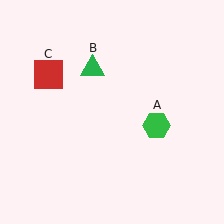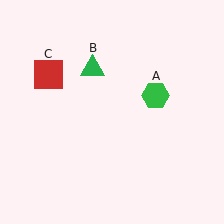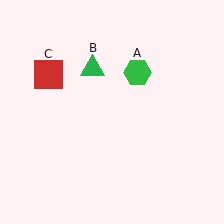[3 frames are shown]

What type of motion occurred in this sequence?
The green hexagon (object A) rotated counterclockwise around the center of the scene.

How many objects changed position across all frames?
1 object changed position: green hexagon (object A).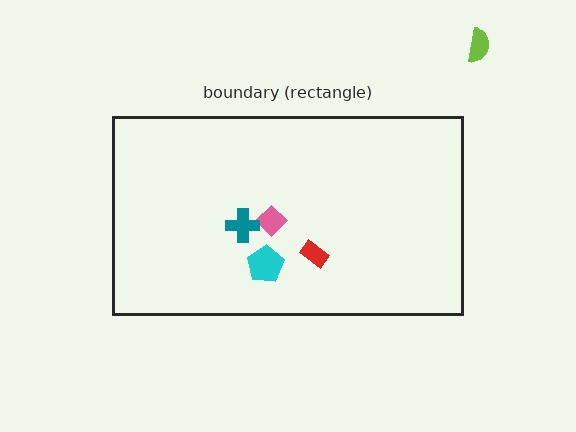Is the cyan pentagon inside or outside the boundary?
Inside.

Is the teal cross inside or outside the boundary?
Inside.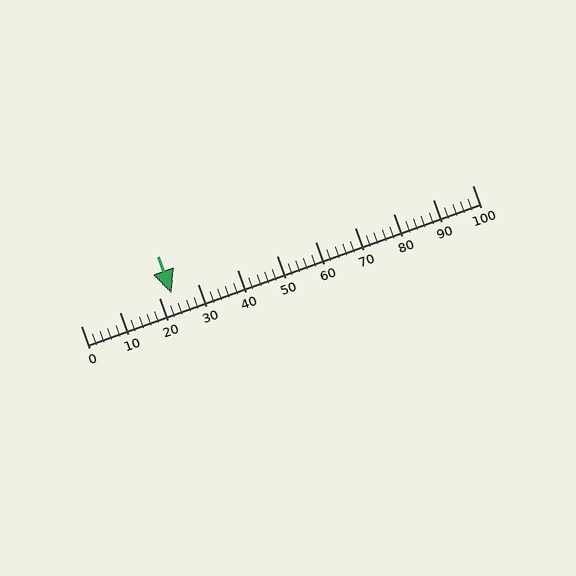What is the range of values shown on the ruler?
The ruler shows values from 0 to 100.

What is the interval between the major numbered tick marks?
The major tick marks are spaced 10 units apart.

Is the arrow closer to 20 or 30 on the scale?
The arrow is closer to 20.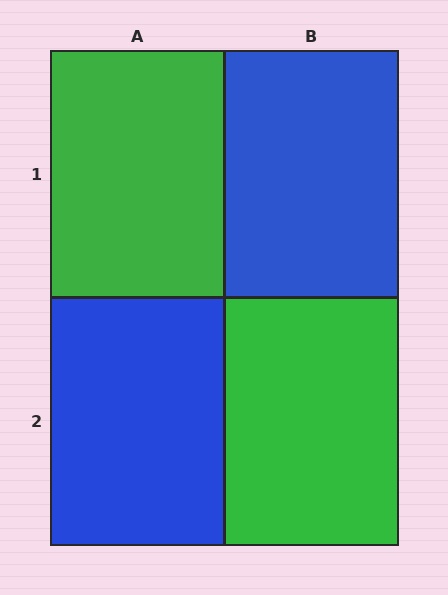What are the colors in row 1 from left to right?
Green, blue.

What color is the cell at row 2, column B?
Green.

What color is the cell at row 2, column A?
Blue.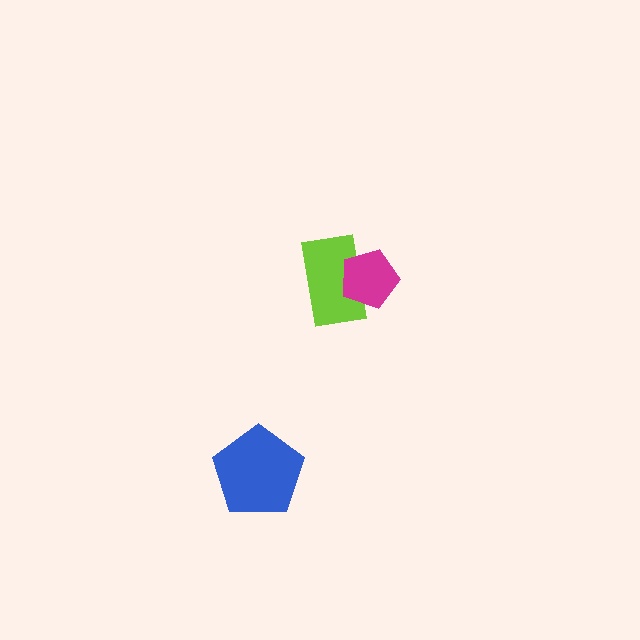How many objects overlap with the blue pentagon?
0 objects overlap with the blue pentagon.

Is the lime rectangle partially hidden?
Yes, it is partially covered by another shape.